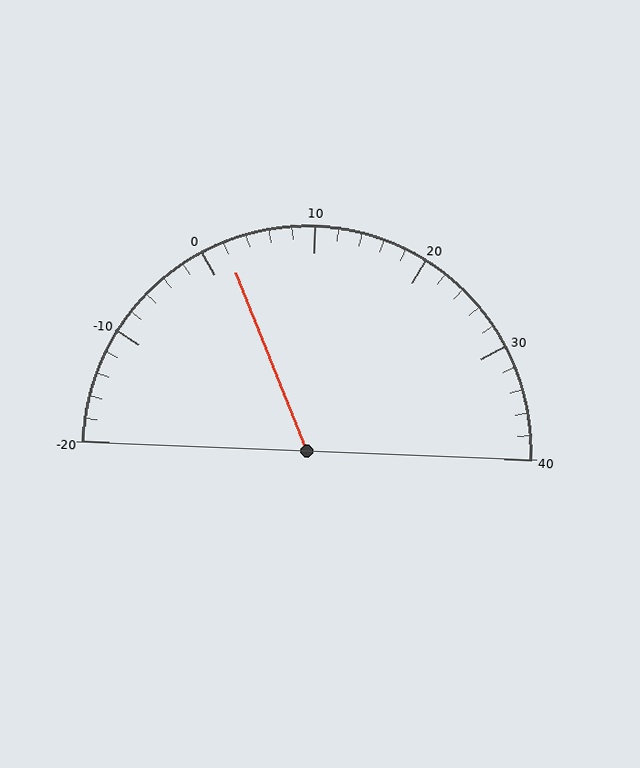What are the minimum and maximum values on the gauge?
The gauge ranges from -20 to 40.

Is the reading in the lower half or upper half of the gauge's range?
The reading is in the lower half of the range (-20 to 40).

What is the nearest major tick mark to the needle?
The nearest major tick mark is 0.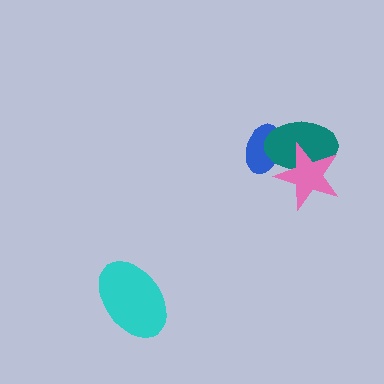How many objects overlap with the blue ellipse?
2 objects overlap with the blue ellipse.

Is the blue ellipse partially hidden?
Yes, it is partially covered by another shape.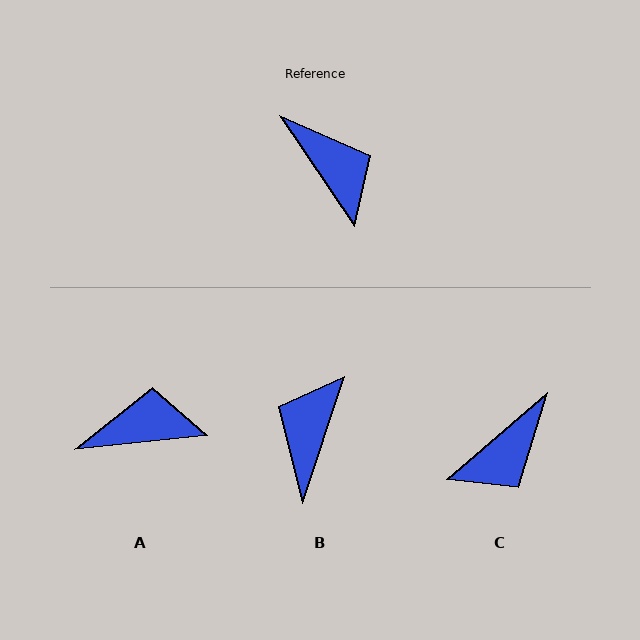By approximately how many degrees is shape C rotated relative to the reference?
Approximately 83 degrees clockwise.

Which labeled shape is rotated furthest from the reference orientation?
B, about 128 degrees away.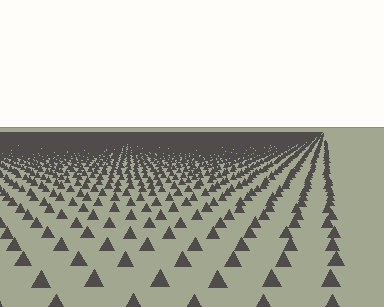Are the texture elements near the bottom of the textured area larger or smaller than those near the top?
Larger. Near the bottom, elements are closer to the viewer and appear at a bigger on-screen size.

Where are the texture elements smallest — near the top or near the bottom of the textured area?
Near the top.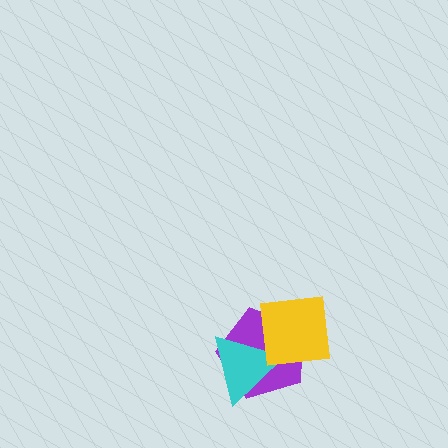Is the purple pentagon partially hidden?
Yes, it is partially covered by another shape.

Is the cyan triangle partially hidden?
Yes, it is partially covered by another shape.